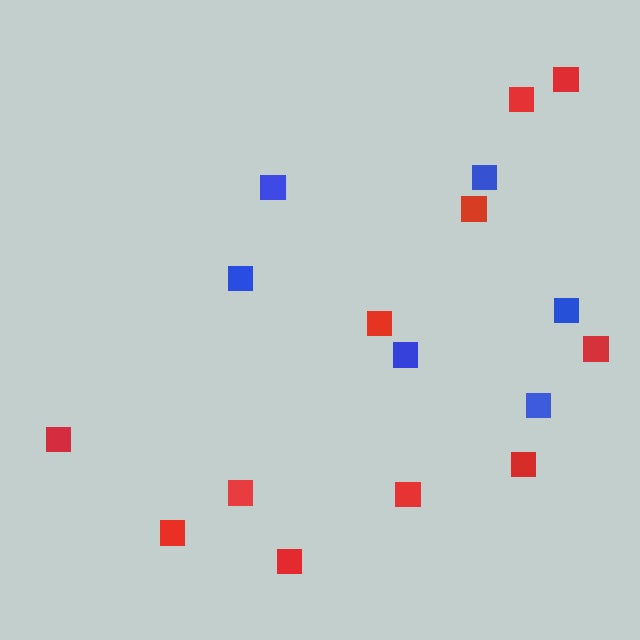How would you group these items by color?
There are 2 groups: one group of red squares (11) and one group of blue squares (6).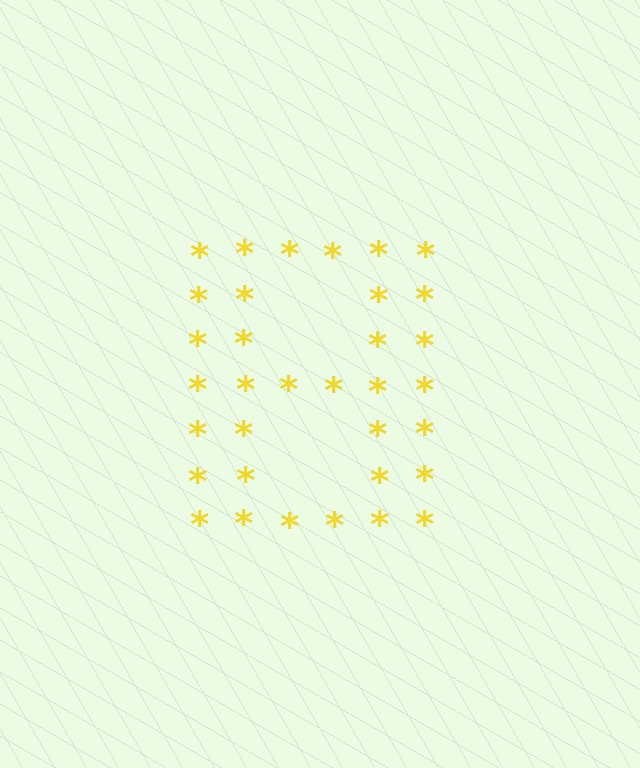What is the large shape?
The large shape is the letter B.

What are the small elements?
The small elements are asterisks.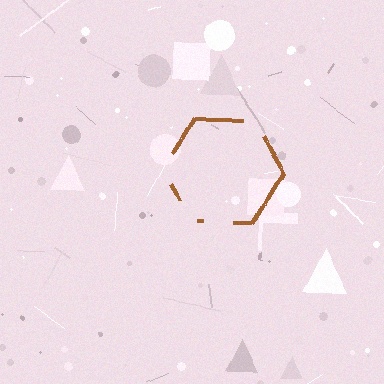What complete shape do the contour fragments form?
The contour fragments form a hexagon.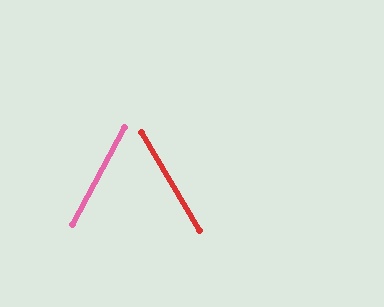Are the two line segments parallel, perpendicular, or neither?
Neither parallel nor perpendicular — they differ by about 58°.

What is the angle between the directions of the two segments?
Approximately 58 degrees.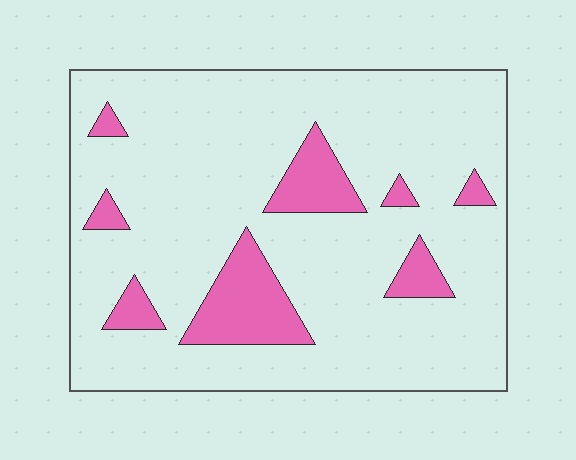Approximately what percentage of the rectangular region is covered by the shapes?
Approximately 15%.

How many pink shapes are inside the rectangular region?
8.